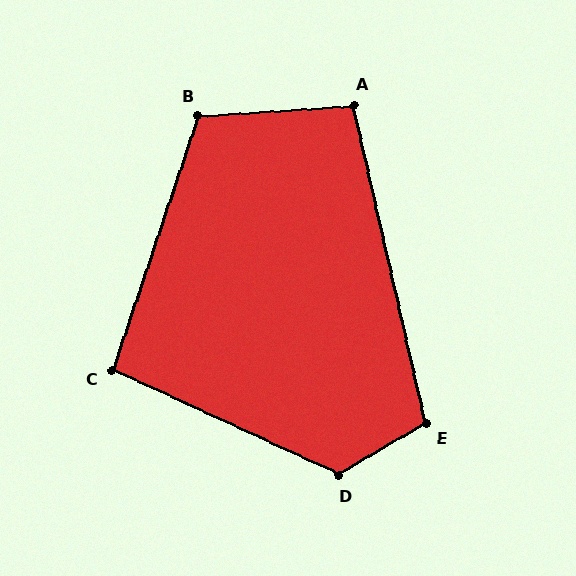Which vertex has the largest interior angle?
D, at approximately 125 degrees.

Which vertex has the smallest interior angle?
C, at approximately 96 degrees.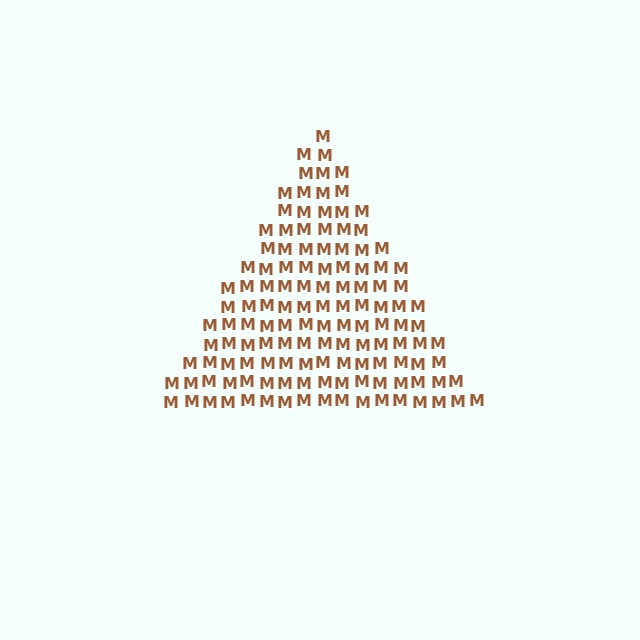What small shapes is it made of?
It is made of small letter M's.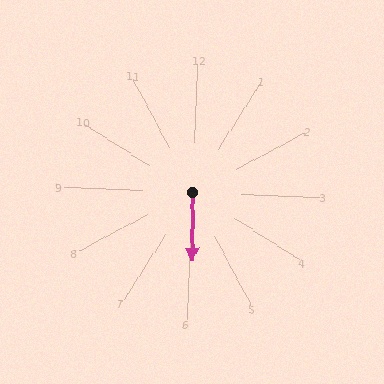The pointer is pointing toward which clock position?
Roughly 6 o'clock.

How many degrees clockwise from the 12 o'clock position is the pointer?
Approximately 178 degrees.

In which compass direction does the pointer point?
South.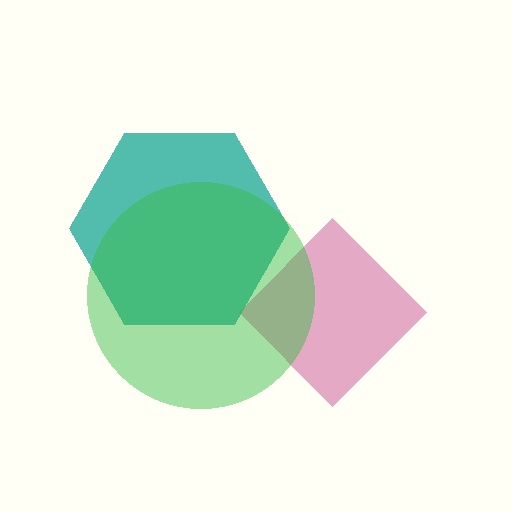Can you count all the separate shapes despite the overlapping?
Yes, there are 3 separate shapes.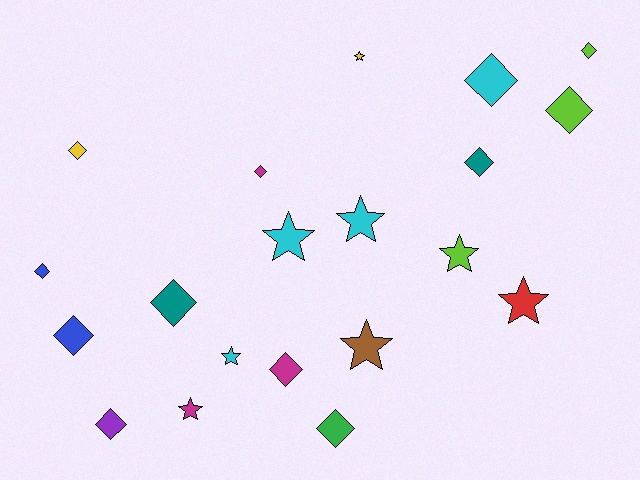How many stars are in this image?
There are 8 stars.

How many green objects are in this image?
There is 1 green object.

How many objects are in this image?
There are 20 objects.